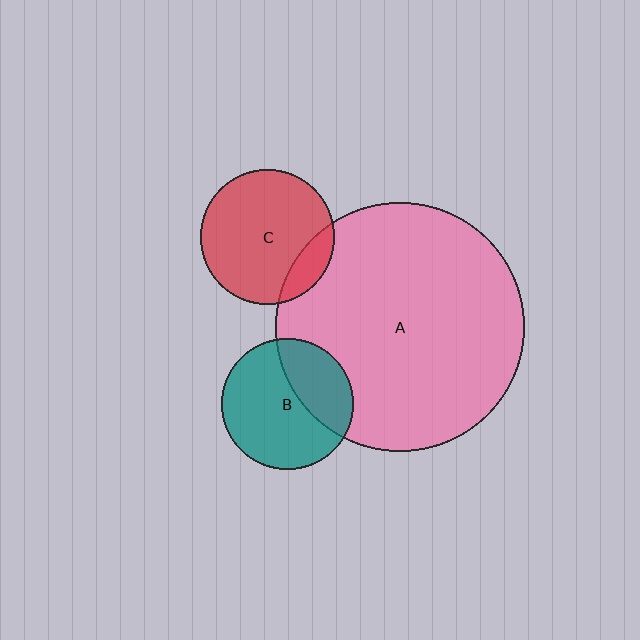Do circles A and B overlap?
Yes.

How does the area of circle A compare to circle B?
Approximately 3.6 times.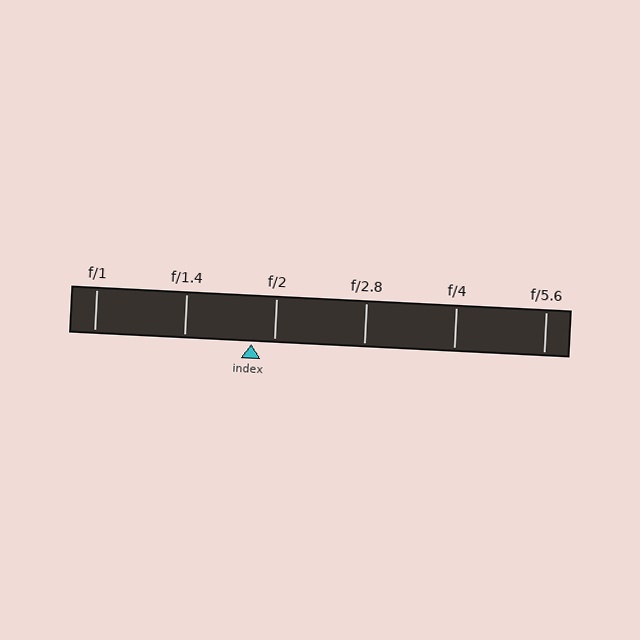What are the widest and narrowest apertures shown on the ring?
The widest aperture shown is f/1 and the narrowest is f/5.6.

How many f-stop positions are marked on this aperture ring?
There are 6 f-stop positions marked.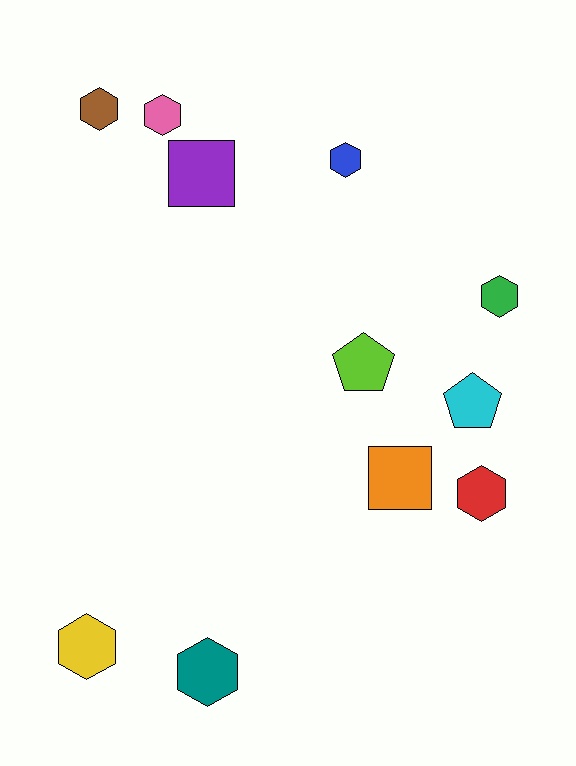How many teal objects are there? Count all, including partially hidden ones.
There is 1 teal object.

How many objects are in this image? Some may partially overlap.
There are 11 objects.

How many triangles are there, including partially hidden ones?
There are no triangles.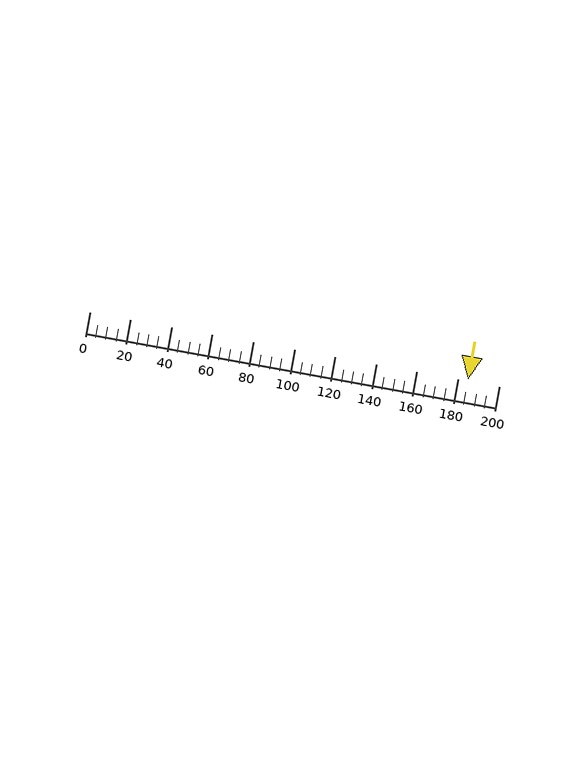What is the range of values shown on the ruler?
The ruler shows values from 0 to 200.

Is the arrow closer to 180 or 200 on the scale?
The arrow is closer to 180.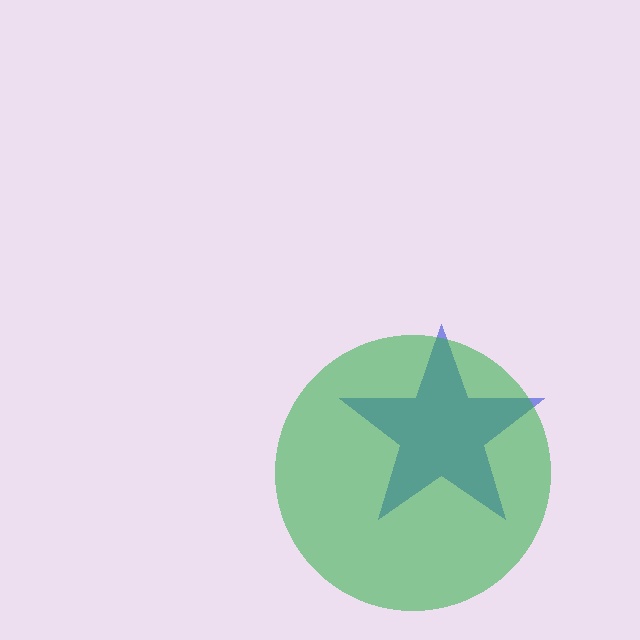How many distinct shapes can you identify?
There are 2 distinct shapes: a blue star, a green circle.